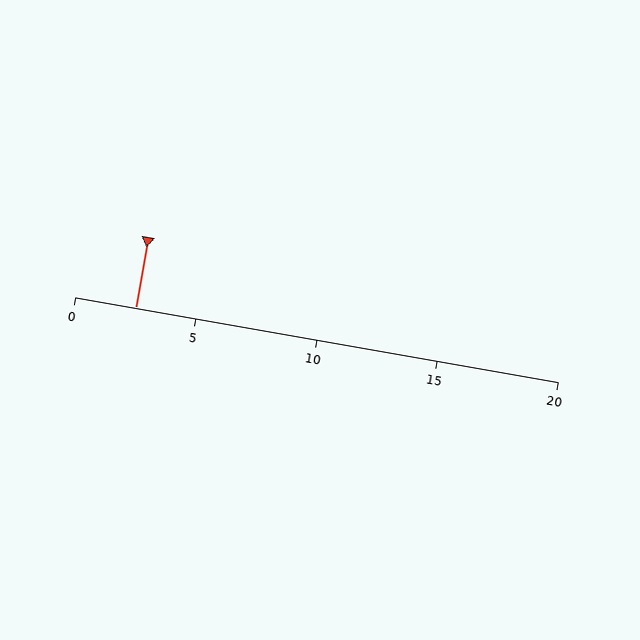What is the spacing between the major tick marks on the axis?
The major ticks are spaced 5 apart.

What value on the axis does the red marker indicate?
The marker indicates approximately 2.5.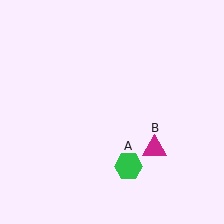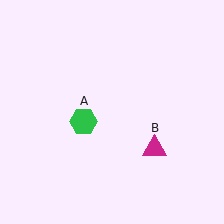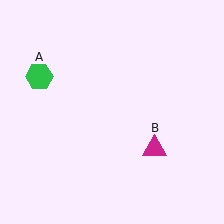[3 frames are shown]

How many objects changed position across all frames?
1 object changed position: green hexagon (object A).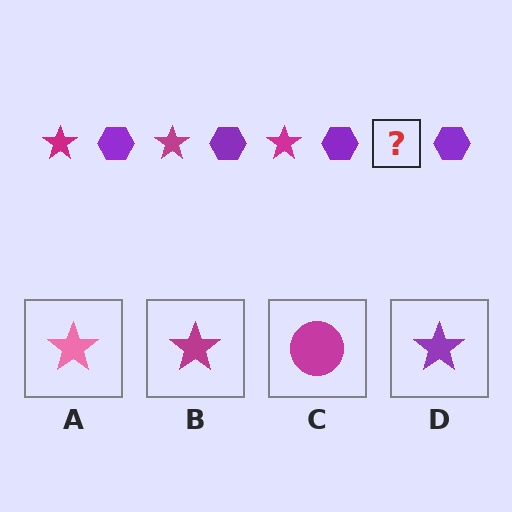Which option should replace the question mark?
Option B.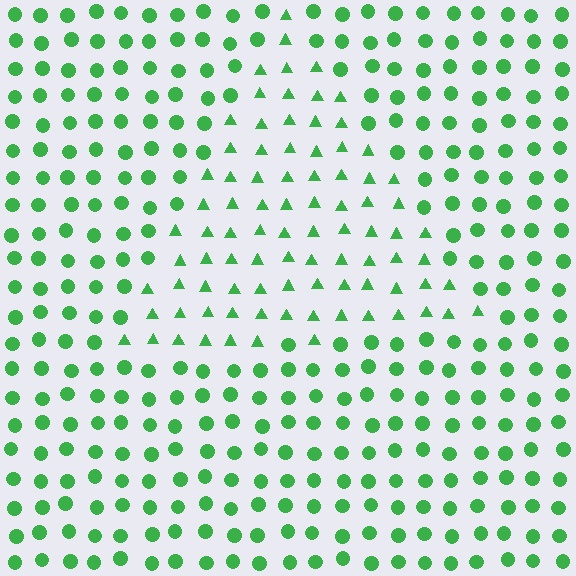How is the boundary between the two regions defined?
The boundary is defined by a change in element shape: triangles inside vs. circles outside. All elements share the same color and spacing.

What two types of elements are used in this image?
The image uses triangles inside the triangle region and circles outside it.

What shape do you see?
I see a triangle.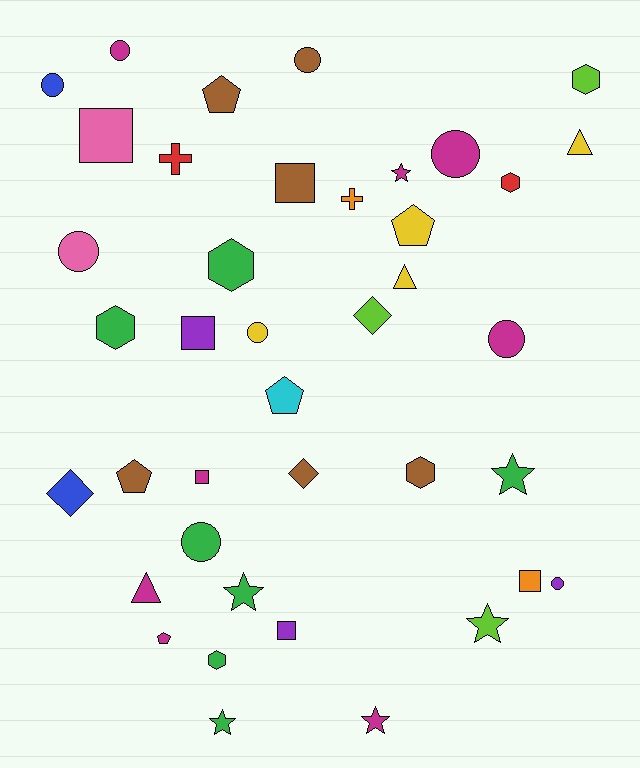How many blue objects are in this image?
There are 2 blue objects.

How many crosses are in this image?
There are 2 crosses.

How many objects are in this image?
There are 40 objects.